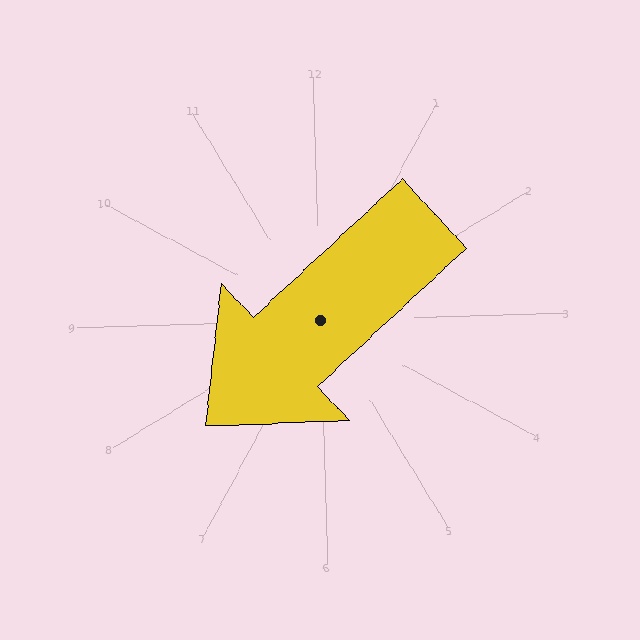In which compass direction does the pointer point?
Southwest.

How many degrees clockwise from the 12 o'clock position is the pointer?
Approximately 229 degrees.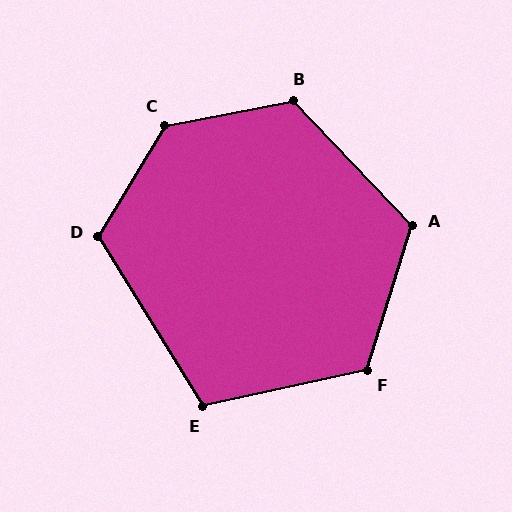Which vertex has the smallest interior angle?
E, at approximately 109 degrees.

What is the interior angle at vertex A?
Approximately 119 degrees (obtuse).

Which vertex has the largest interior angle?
C, at approximately 132 degrees.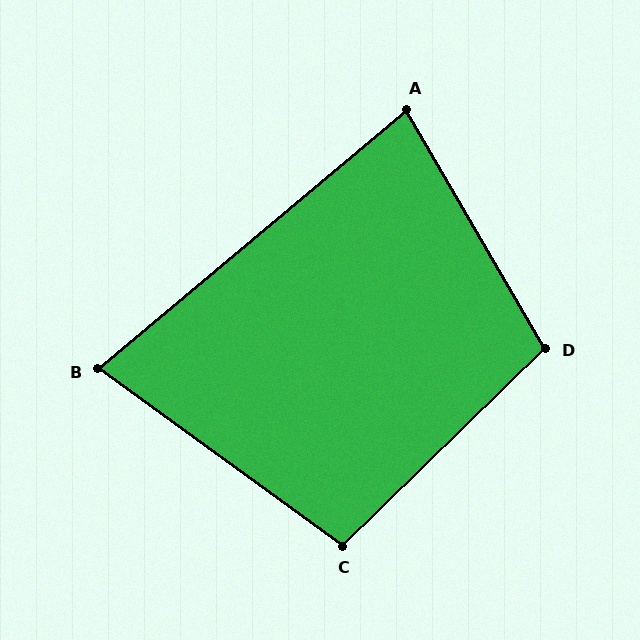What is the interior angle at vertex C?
Approximately 100 degrees (obtuse).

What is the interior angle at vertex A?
Approximately 80 degrees (acute).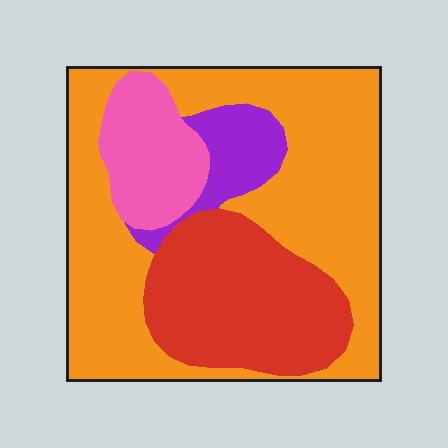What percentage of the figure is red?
Red takes up about one quarter (1/4) of the figure.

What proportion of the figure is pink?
Pink takes up about one eighth (1/8) of the figure.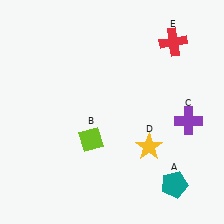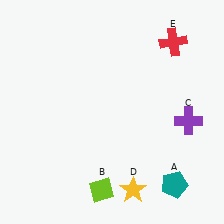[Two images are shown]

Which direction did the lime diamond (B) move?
The lime diamond (B) moved down.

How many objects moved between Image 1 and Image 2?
2 objects moved between the two images.